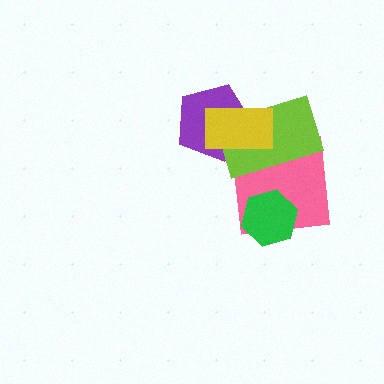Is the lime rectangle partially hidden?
Yes, it is partially covered by another shape.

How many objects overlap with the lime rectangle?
3 objects overlap with the lime rectangle.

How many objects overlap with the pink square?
2 objects overlap with the pink square.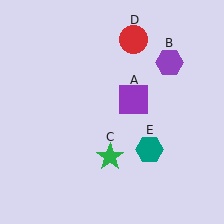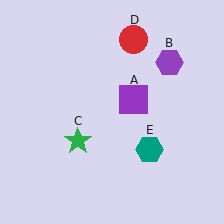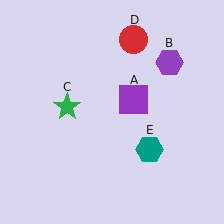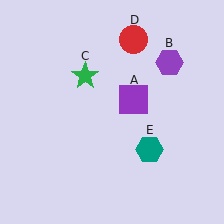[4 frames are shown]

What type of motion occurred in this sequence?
The green star (object C) rotated clockwise around the center of the scene.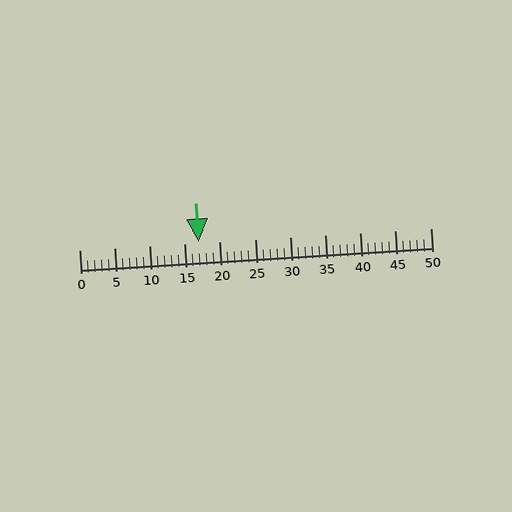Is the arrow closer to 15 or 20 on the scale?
The arrow is closer to 15.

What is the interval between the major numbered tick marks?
The major tick marks are spaced 5 units apart.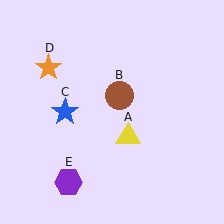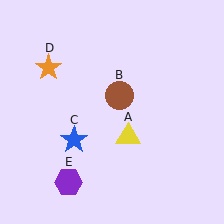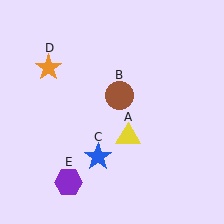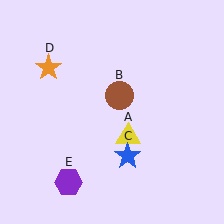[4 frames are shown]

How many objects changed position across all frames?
1 object changed position: blue star (object C).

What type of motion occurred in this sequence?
The blue star (object C) rotated counterclockwise around the center of the scene.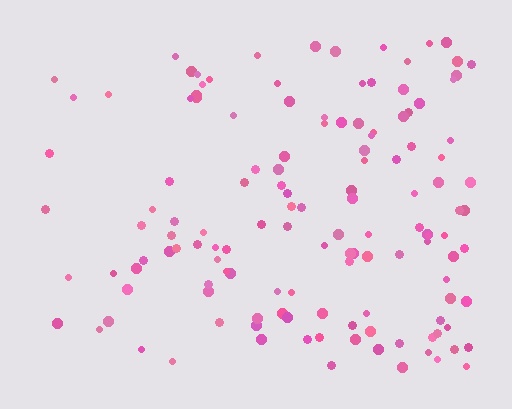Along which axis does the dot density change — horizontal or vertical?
Horizontal.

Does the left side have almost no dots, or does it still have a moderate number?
Still a moderate number, just noticeably fewer than the right.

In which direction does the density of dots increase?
From left to right, with the right side densest.